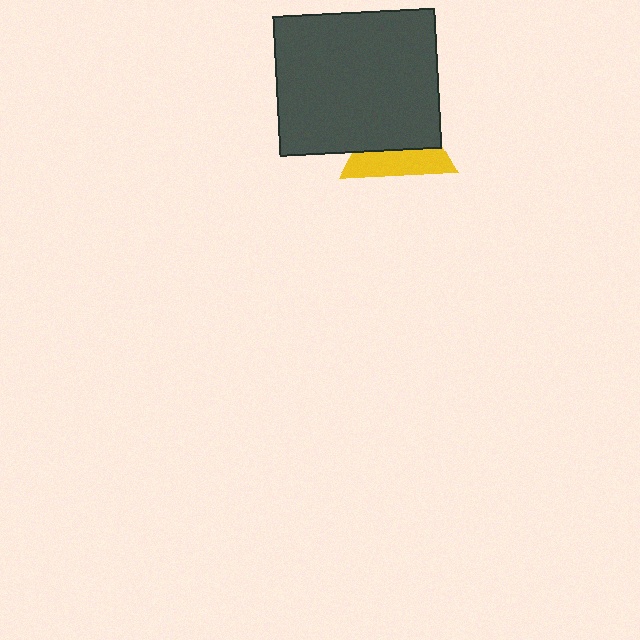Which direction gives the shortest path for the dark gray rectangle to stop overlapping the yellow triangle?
Moving up gives the shortest separation.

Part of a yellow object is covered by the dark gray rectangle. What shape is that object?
It is a triangle.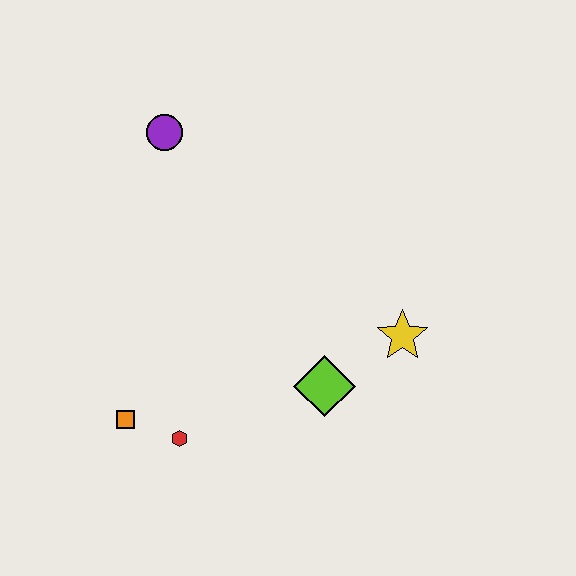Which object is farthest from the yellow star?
The purple circle is farthest from the yellow star.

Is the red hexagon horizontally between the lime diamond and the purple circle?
Yes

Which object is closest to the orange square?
The red hexagon is closest to the orange square.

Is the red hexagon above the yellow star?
No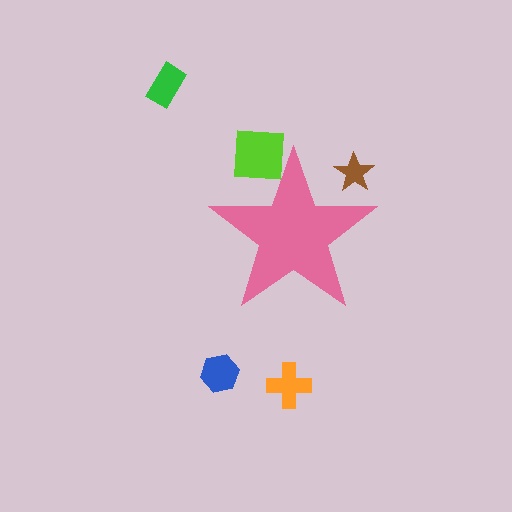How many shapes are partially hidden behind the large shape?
2 shapes are partially hidden.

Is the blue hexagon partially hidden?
No, the blue hexagon is fully visible.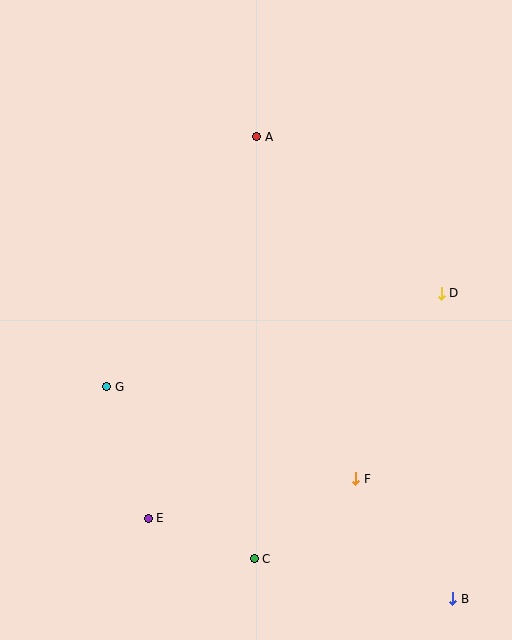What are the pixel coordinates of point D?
Point D is at (441, 293).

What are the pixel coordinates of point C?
Point C is at (254, 559).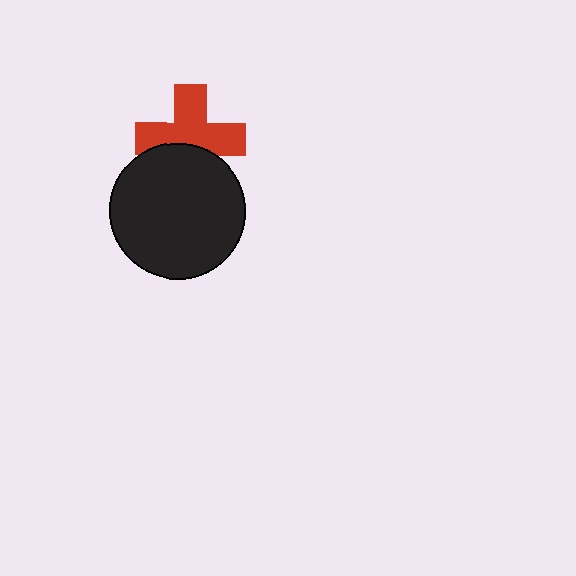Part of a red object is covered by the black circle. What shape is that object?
It is a cross.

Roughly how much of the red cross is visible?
Most of it is visible (roughly 68%).